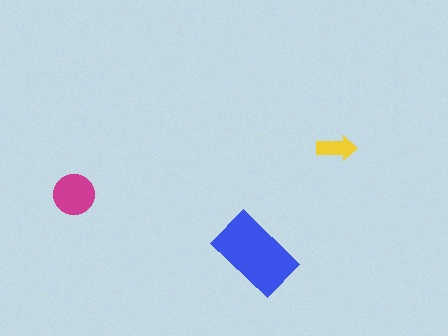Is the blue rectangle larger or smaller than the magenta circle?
Larger.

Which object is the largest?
The blue rectangle.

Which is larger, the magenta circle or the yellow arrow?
The magenta circle.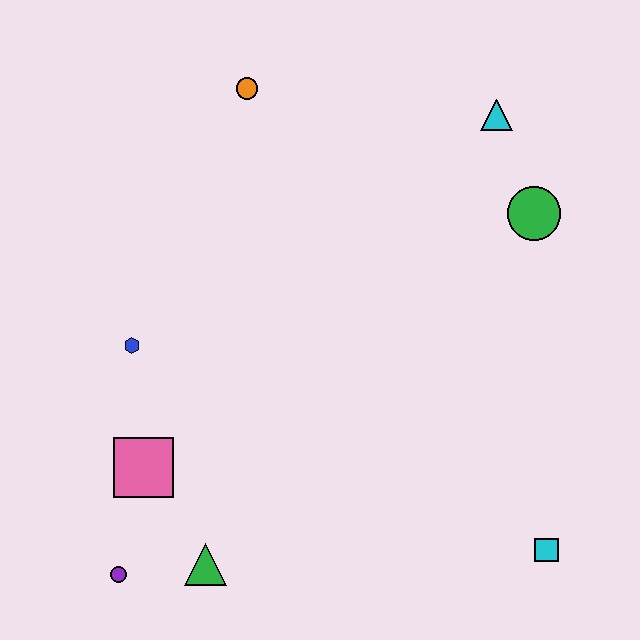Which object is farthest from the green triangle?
The cyan triangle is farthest from the green triangle.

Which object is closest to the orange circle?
The cyan triangle is closest to the orange circle.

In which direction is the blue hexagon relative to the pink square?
The blue hexagon is above the pink square.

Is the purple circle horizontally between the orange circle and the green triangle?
No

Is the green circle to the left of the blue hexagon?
No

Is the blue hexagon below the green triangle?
No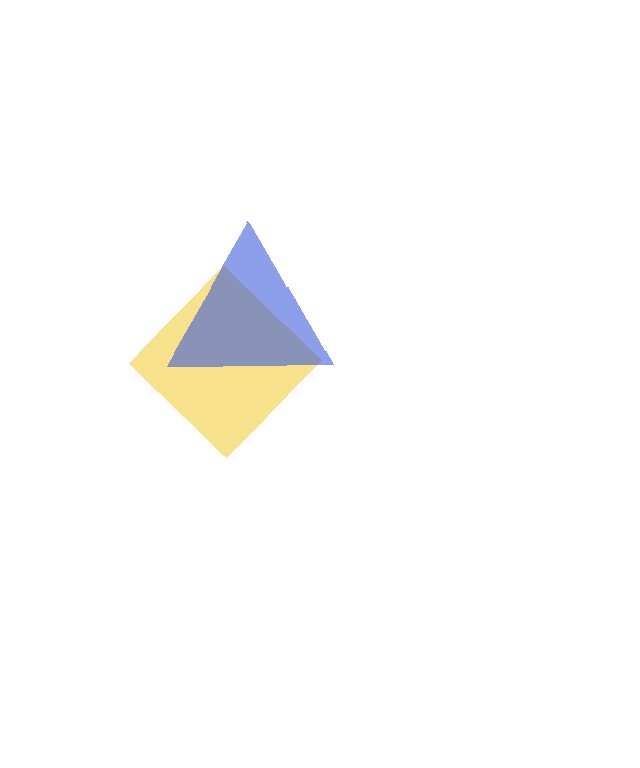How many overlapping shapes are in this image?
There are 2 overlapping shapes in the image.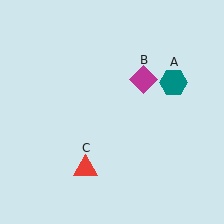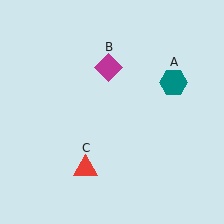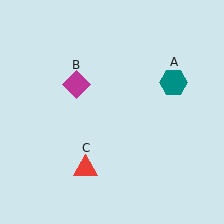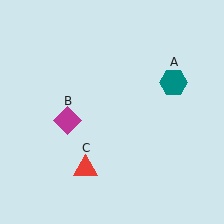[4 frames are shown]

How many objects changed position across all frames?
1 object changed position: magenta diamond (object B).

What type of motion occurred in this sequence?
The magenta diamond (object B) rotated counterclockwise around the center of the scene.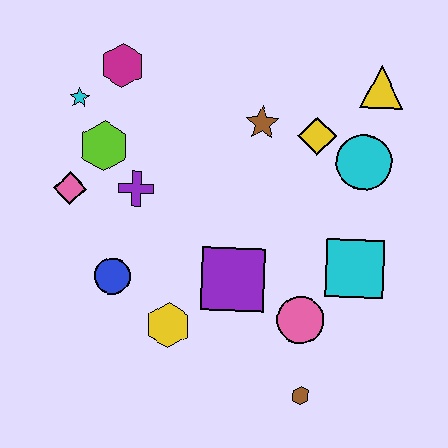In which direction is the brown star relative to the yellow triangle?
The brown star is to the left of the yellow triangle.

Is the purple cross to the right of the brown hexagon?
No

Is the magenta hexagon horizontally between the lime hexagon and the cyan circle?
Yes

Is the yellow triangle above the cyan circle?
Yes